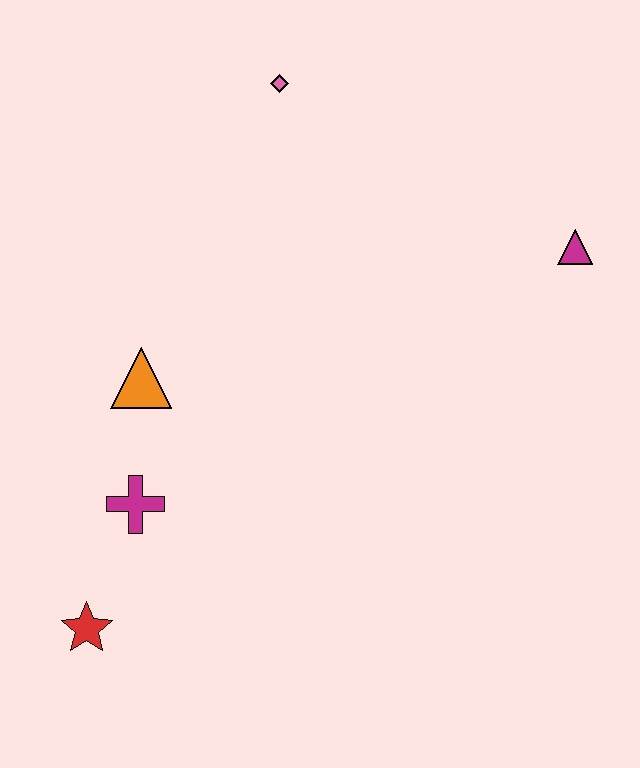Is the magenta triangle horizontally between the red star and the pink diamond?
No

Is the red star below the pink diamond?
Yes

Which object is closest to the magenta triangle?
The pink diamond is closest to the magenta triangle.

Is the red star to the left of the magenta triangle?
Yes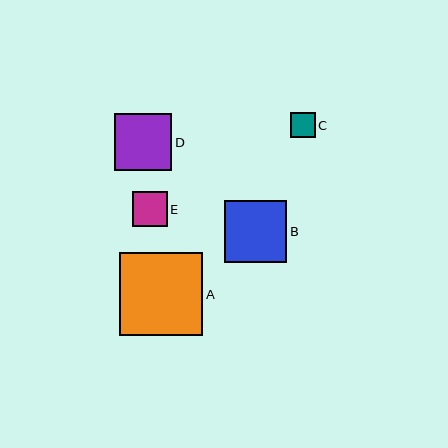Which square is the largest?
Square A is the largest with a size of approximately 83 pixels.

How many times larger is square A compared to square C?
Square A is approximately 3.3 times the size of square C.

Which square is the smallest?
Square C is the smallest with a size of approximately 25 pixels.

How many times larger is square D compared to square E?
Square D is approximately 1.6 times the size of square E.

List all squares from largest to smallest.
From largest to smallest: A, B, D, E, C.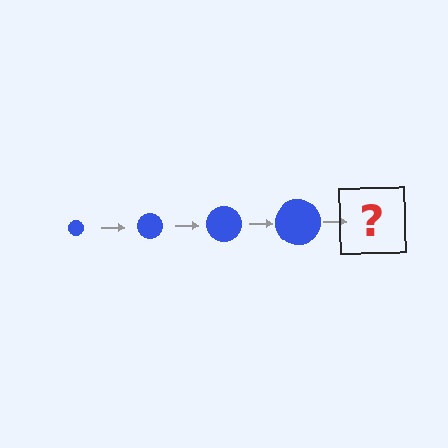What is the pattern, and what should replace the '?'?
The pattern is that the circle gets progressively larger each step. The '?' should be a blue circle, larger than the previous one.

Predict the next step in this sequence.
The next step is a blue circle, larger than the previous one.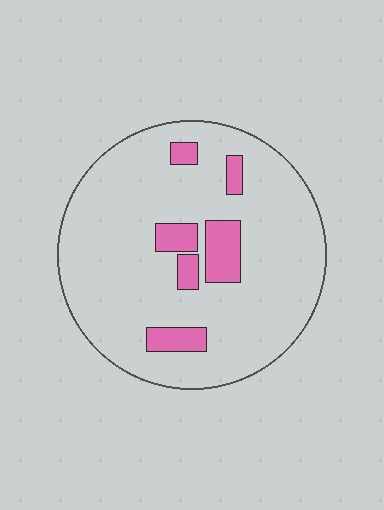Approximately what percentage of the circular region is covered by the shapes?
Approximately 15%.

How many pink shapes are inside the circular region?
6.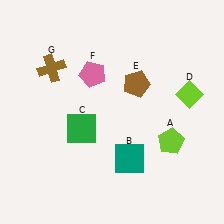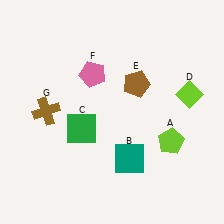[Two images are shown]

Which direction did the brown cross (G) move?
The brown cross (G) moved down.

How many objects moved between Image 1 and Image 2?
1 object moved between the two images.